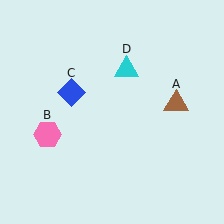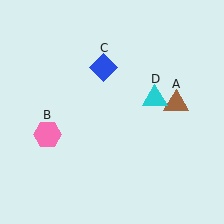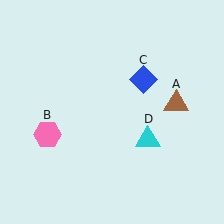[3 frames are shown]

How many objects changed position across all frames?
2 objects changed position: blue diamond (object C), cyan triangle (object D).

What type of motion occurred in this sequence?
The blue diamond (object C), cyan triangle (object D) rotated clockwise around the center of the scene.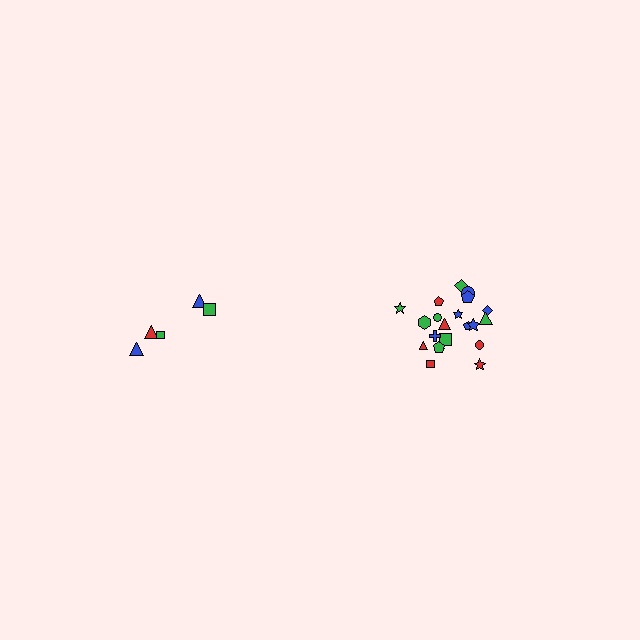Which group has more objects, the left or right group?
The right group.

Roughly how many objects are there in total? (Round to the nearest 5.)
Roughly 25 objects in total.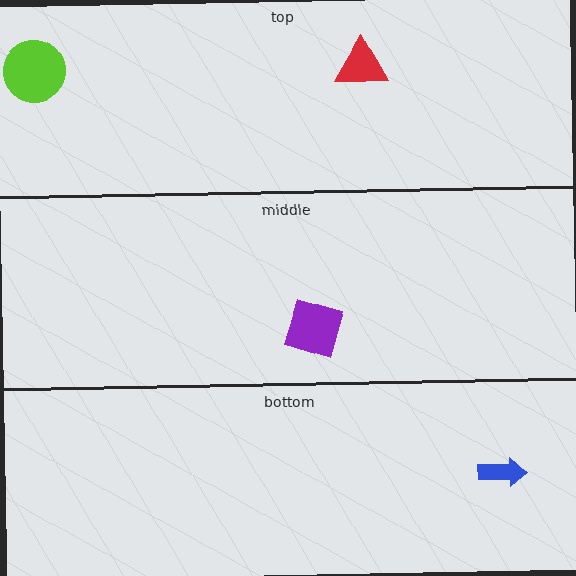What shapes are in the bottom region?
The blue arrow.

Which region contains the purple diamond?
The middle region.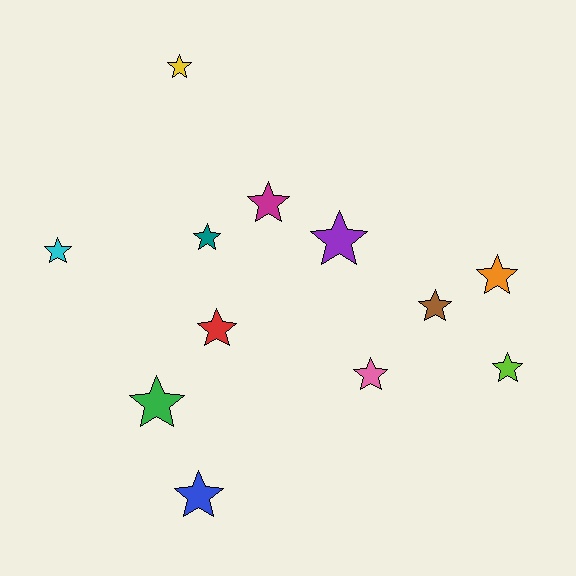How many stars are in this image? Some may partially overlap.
There are 12 stars.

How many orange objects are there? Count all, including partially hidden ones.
There is 1 orange object.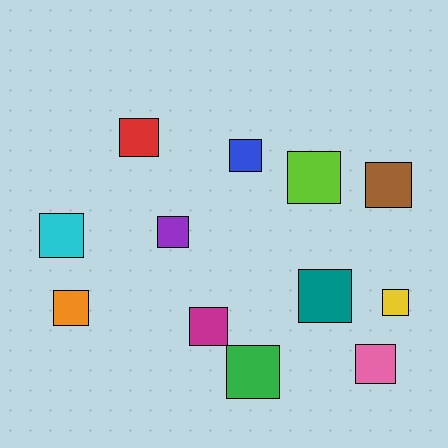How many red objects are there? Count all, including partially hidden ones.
There is 1 red object.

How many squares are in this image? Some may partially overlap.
There are 12 squares.